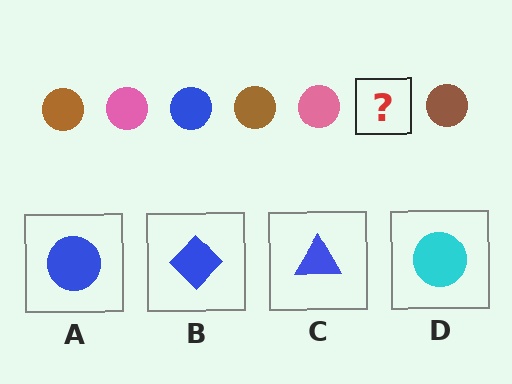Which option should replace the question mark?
Option A.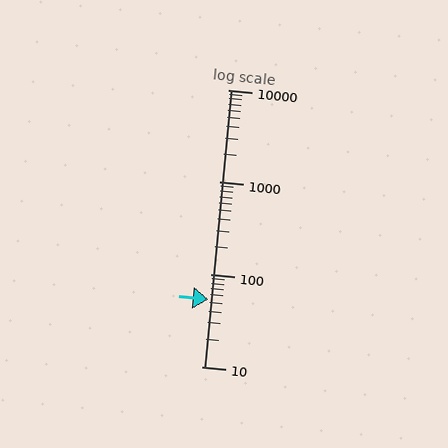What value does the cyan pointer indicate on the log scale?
The pointer indicates approximately 54.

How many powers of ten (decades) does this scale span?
The scale spans 3 decades, from 10 to 10000.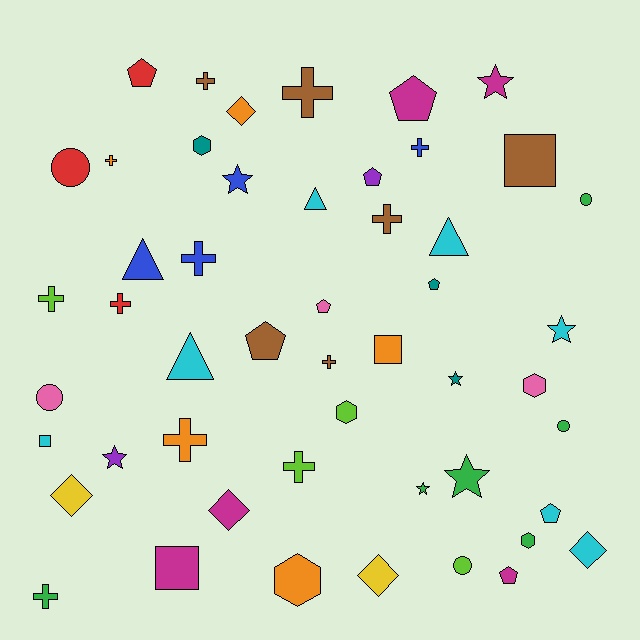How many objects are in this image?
There are 50 objects.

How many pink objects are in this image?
There are 3 pink objects.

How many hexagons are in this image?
There are 5 hexagons.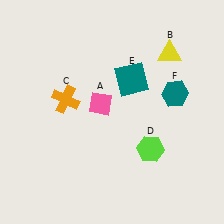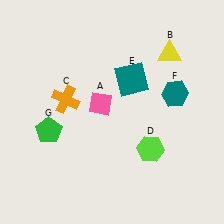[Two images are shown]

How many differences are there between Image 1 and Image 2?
There is 1 difference between the two images.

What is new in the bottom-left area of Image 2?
A green pentagon (G) was added in the bottom-left area of Image 2.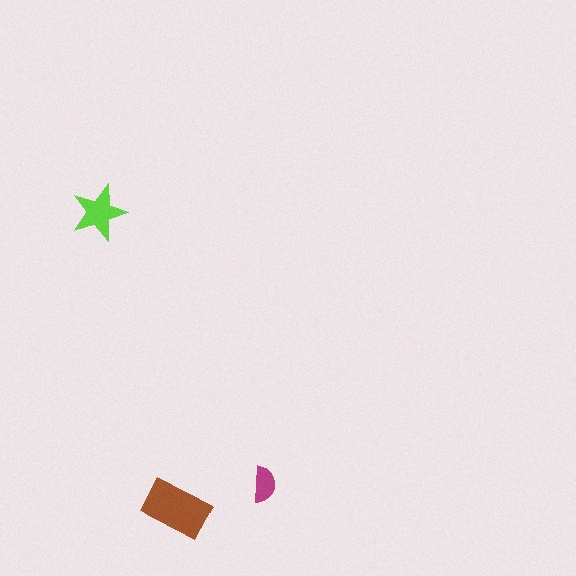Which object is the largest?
The brown rectangle.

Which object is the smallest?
The magenta semicircle.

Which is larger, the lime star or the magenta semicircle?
The lime star.